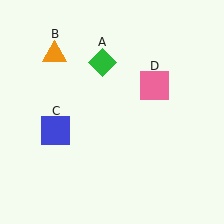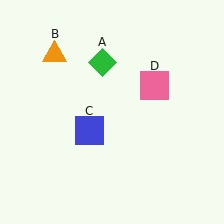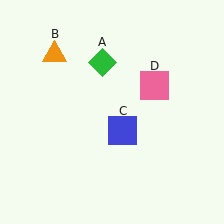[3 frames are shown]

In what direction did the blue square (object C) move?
The blue square (object C) moved right.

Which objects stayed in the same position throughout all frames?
Green diamond (object A) and orange triangle (object B) and pink square (object D) remained stationary.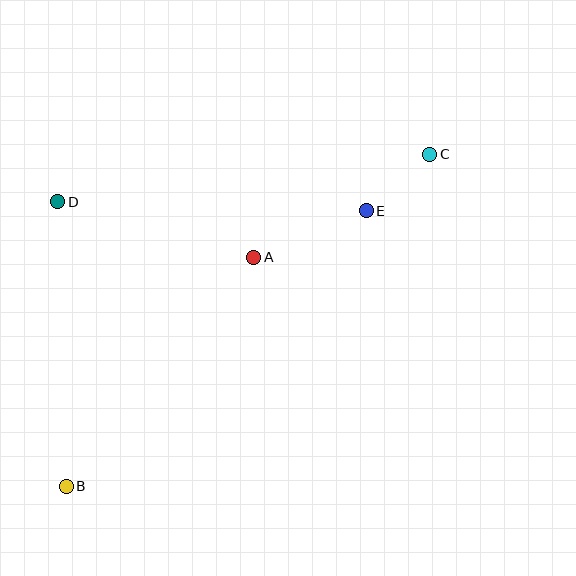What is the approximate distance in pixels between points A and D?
The distance between A and D is approximately 204 pixels.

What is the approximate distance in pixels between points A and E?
The distance between A and E is approximately 122 pixels.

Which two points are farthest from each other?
Points B and C are farthest from each other.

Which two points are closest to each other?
Points C and E are closest to each other.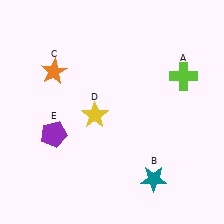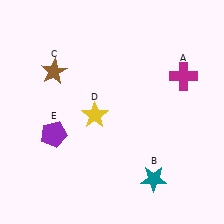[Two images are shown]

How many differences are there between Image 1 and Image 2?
There are 2 differences between the two images.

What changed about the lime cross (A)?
In Image 1, A is lime. In Image 2, it changed to magenta.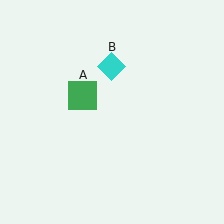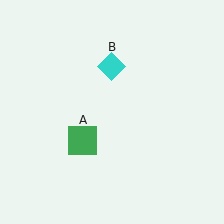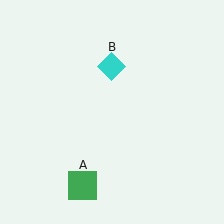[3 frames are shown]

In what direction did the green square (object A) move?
The green square (object A) moved down.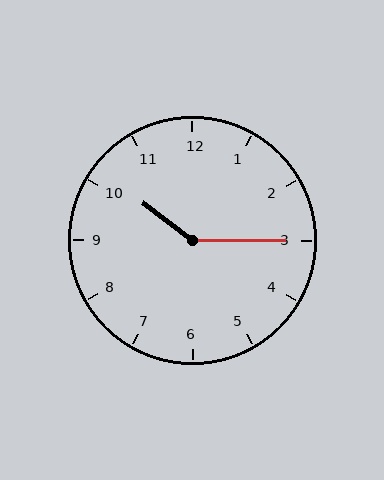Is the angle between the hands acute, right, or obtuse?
It is obtuse.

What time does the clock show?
10:15.